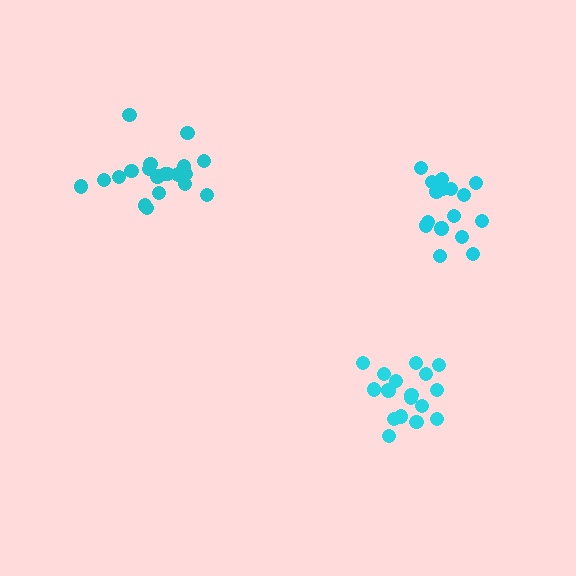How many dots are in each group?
Group 1: 20 dots, Group 2: 17 dots, Group 3: 16 dots (53 total).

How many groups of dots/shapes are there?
There are 3 groups.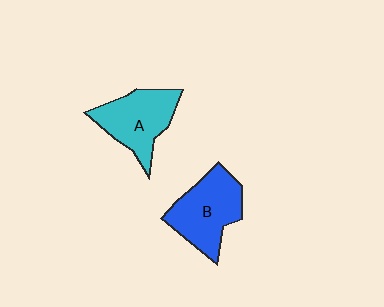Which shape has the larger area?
Shape B (blue).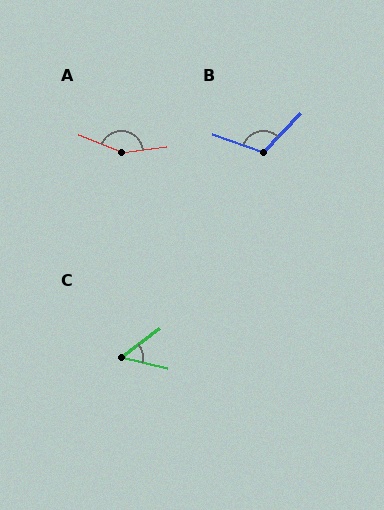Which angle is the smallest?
C, at approximately 51 degrees.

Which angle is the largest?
A, at approximately 150 degrees.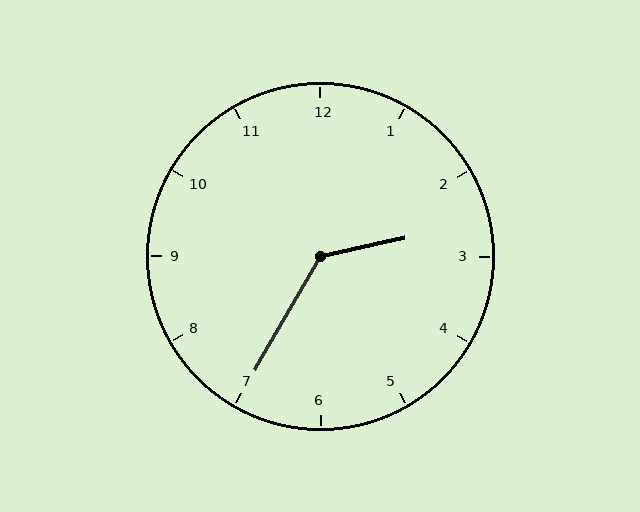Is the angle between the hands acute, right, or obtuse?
It is obtuse.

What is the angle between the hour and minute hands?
Approximately 132 degrees.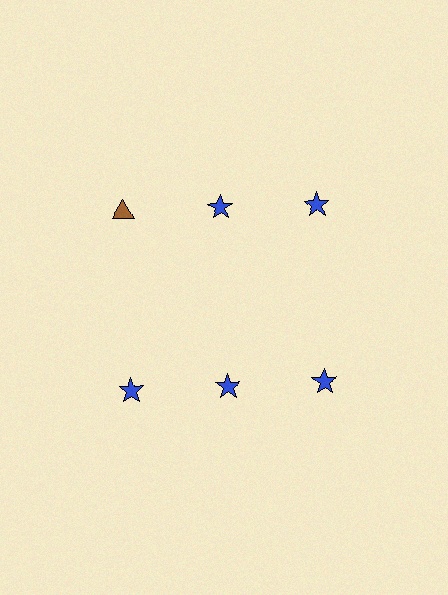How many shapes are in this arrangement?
There are 6 shapes arranged in a grid pattern.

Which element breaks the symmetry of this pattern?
The brown triangle in the top row, leftmost column breaks the symmetry. All other shapes are blue stars.